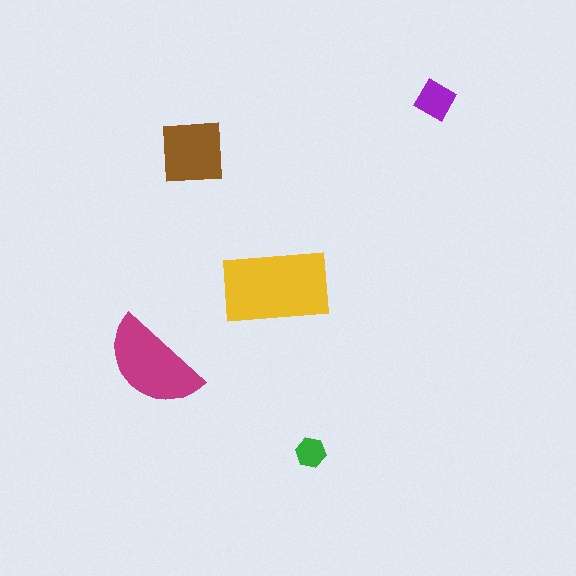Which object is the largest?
The yellow rectangle.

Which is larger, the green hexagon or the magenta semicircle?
The magenta semicircle.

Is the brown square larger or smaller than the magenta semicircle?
Smaller.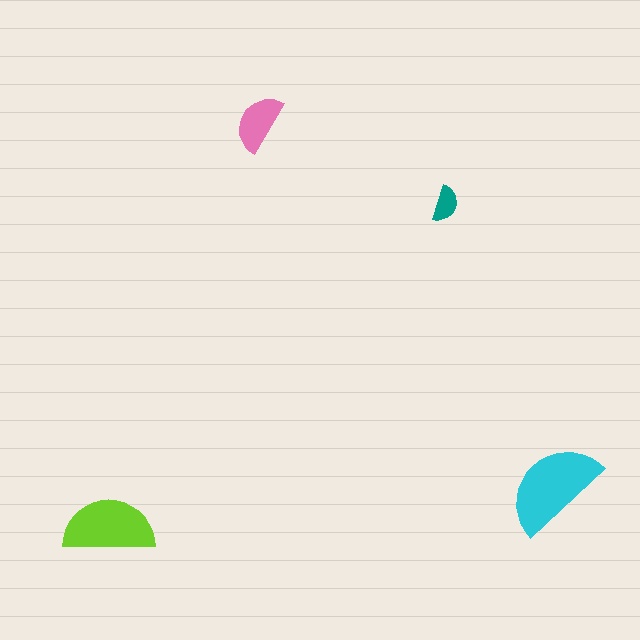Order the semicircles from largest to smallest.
the cyan one, the lime one, the pink one, the teal one.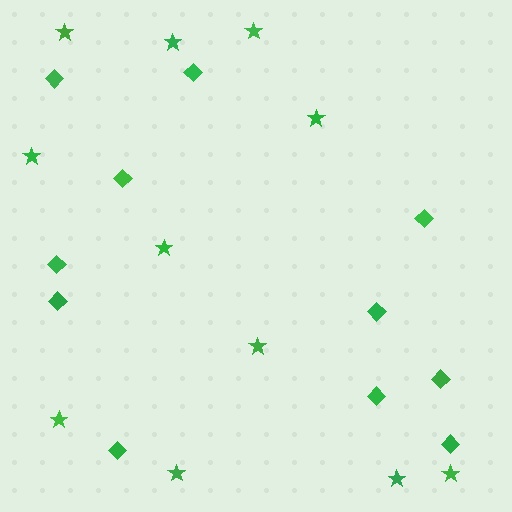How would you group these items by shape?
There are 2 groups: one group of diamonds (11) and one group of stars (11).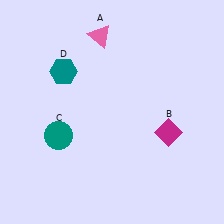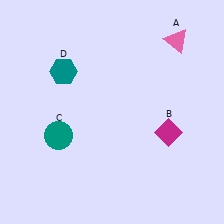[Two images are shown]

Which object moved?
The pink triangle (A) moved right.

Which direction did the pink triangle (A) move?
The pink triangle (A) moved right.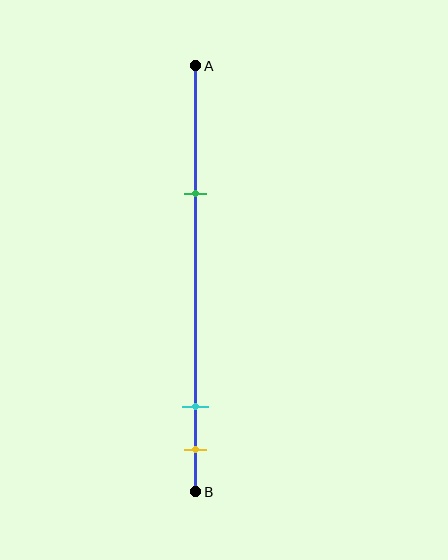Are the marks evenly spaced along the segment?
No, the marks are not evenly spaced.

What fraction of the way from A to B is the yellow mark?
The yellow mark is approximately 90% (0.9) of the way from A to B.